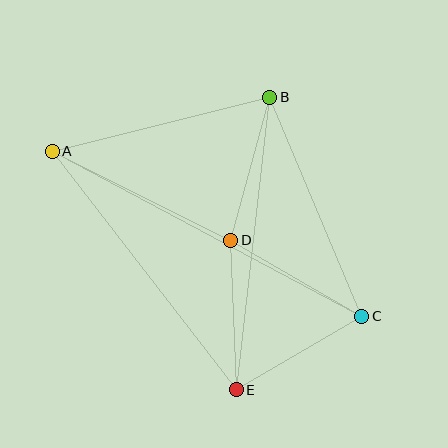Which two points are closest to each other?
Points C and E are closest to each other.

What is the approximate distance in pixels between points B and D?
The distance between B and D is approximately 148 pixels.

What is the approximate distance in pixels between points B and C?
The distance between B and C is approximately 238 pixels.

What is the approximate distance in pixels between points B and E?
The distance between B and E is approximately 295 pixels.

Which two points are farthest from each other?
Points A and C are farthest from each other.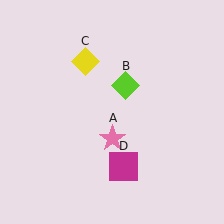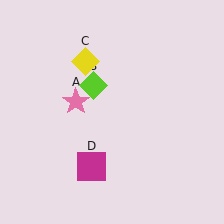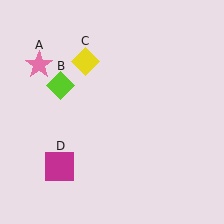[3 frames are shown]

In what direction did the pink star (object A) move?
The pink star (object A) moved up and to the left.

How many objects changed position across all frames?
3 objects changed position: pink star (object A), lime diamond (object B), magenta square (object D).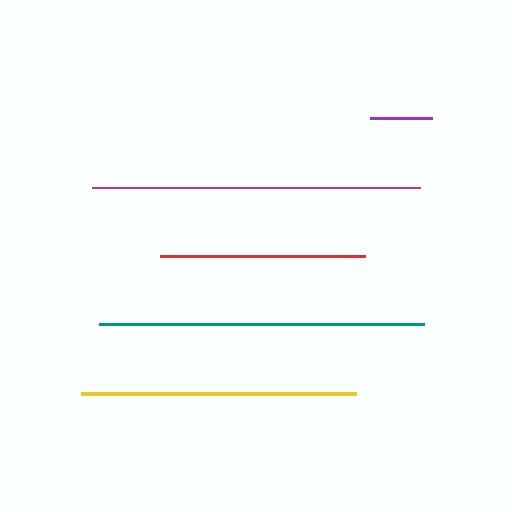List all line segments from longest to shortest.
From longest to shortest: magenta, teal, yellow, red, purple.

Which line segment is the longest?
The magenta line is the longest at approximately 329 pixels.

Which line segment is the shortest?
The purple line is the shortest at approximately 61 pixels.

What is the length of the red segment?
The red segment is approximately 205 pixels long.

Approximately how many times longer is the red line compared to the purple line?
The red line is approximately 3.4 times the length of the purple line.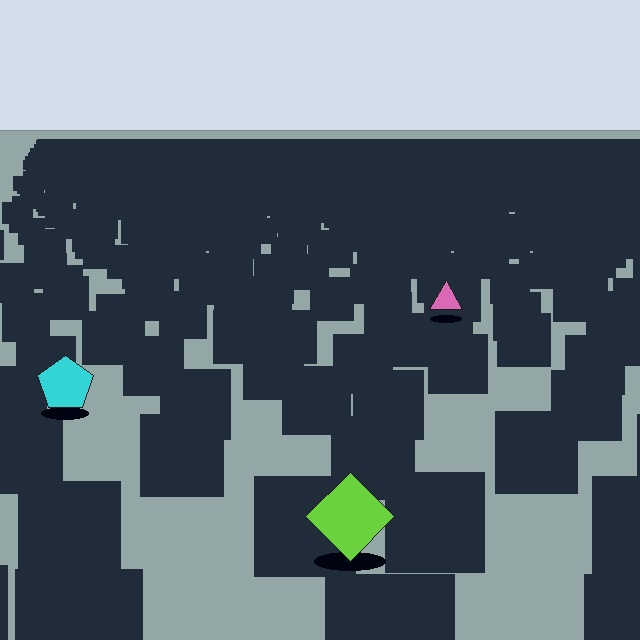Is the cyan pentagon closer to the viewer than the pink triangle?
Yes. The cyan pentagon is closer — you can tell from the texture gradient: the ground texture is coarser near it.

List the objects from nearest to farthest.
From nearest to farthest: the lime diamond, the cyan pentagon, the pink triangle.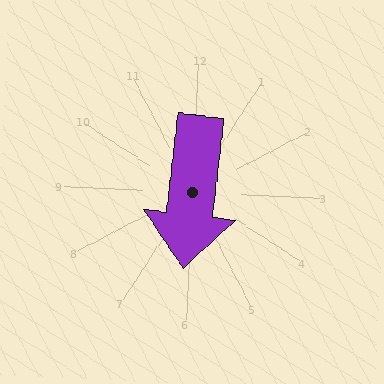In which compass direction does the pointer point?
South.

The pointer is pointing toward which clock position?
Roughly 6 o'clock.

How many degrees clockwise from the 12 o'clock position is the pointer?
Approximately 184 degrees.